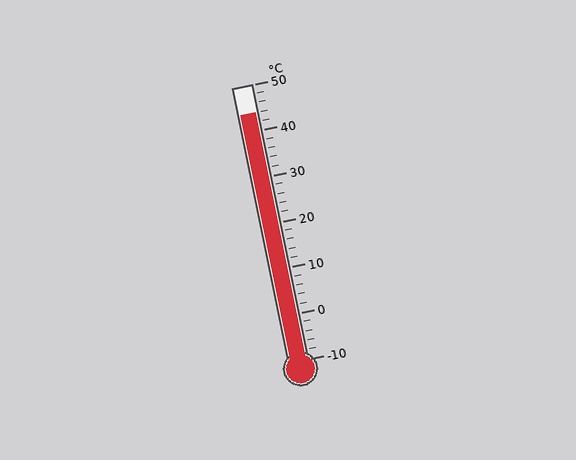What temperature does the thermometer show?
The thermometer shows approximately 44°C.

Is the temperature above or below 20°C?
The temperature is above 20°C.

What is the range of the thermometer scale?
The thermometer scale ranges from -10°C to 50°C.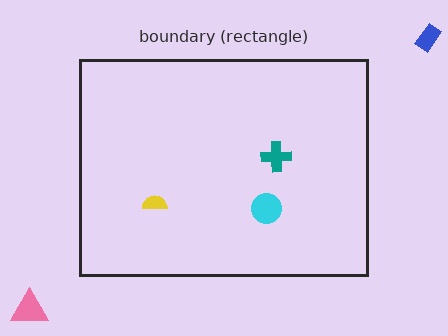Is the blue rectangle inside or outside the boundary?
Outside.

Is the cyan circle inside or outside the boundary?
Inside.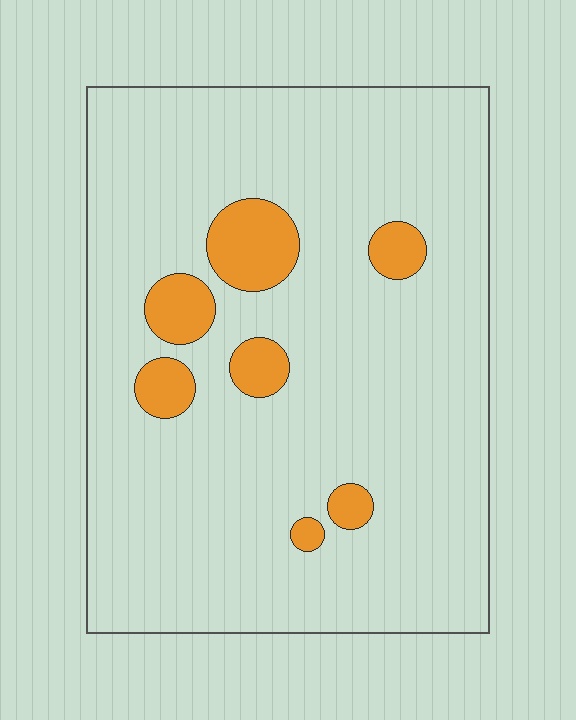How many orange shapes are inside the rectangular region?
7.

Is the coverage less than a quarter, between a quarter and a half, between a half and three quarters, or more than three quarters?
Less than a quarter.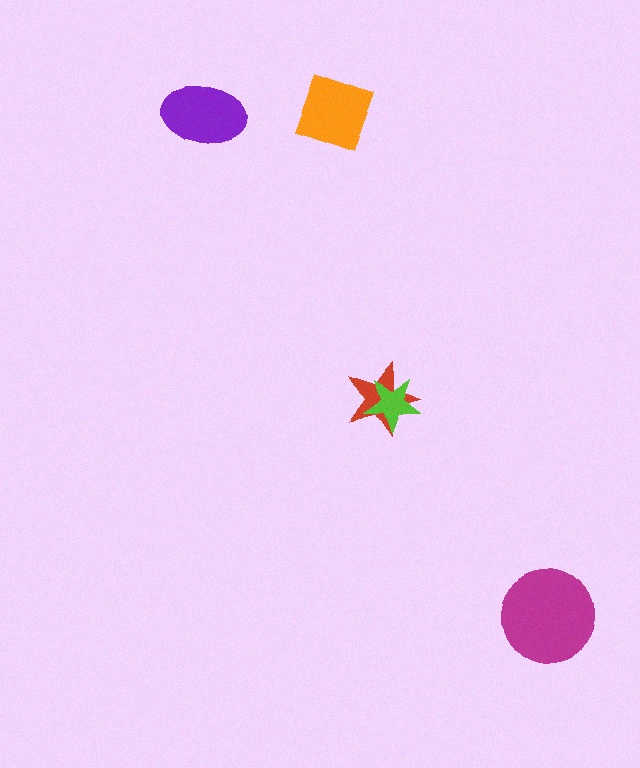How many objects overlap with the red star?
1 object overlaps with the red star.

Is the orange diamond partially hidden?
No, no other shape covers it.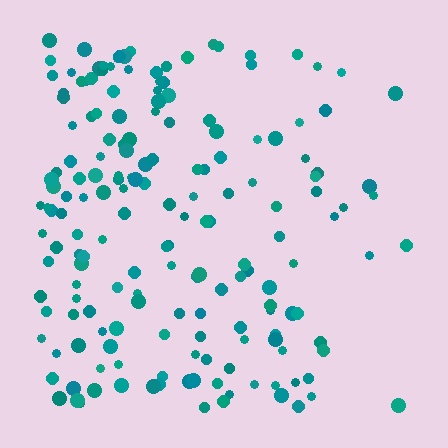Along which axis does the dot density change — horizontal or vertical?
Horizontal.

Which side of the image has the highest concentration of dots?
The left.